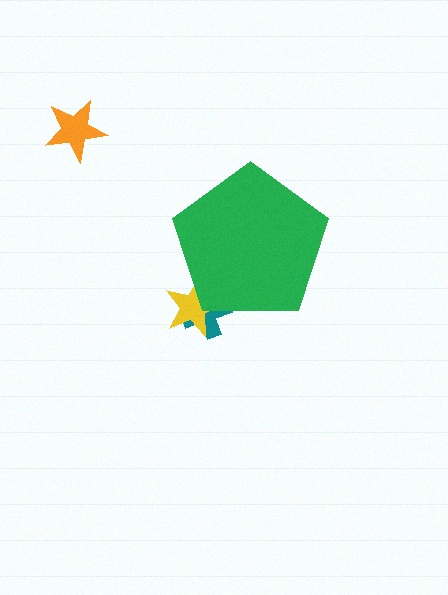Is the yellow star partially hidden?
Yes, the yellow star is partially hidden behind the green pentagon.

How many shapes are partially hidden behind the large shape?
2 shapes are partially hidden.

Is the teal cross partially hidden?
Yes, the teal cross is partially hidden behind the green pentagon.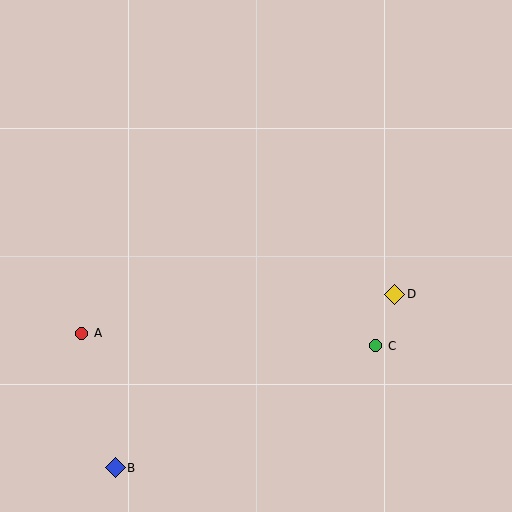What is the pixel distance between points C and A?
The distance between C and A is 294 pixels.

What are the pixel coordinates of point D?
Point D is at (395, 294).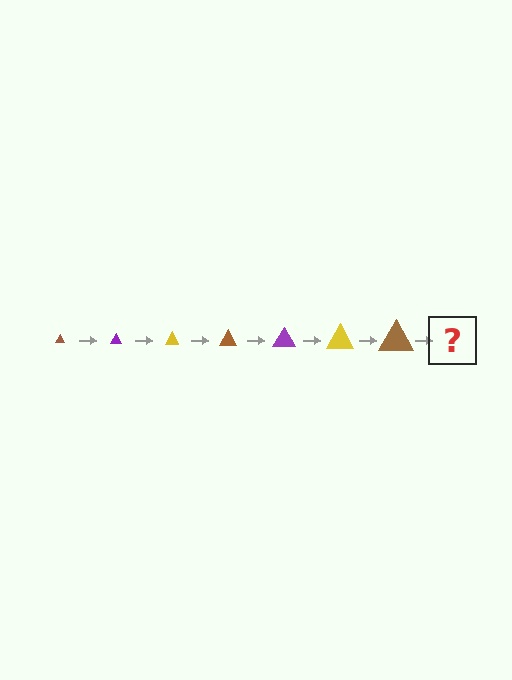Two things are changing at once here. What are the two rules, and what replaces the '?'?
The two rules are that the triangle grows larger each step and the color cycles through brown, purple, and yellow. The '?' should be a purple triangle, larger than the previous one.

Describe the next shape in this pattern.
It should be a purple triangle, larger than the previous one.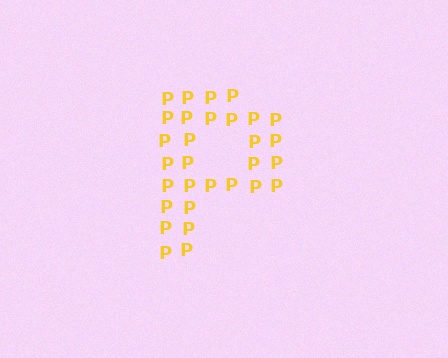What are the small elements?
The small elements are letter P's.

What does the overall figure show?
The overall figure shows the letter P.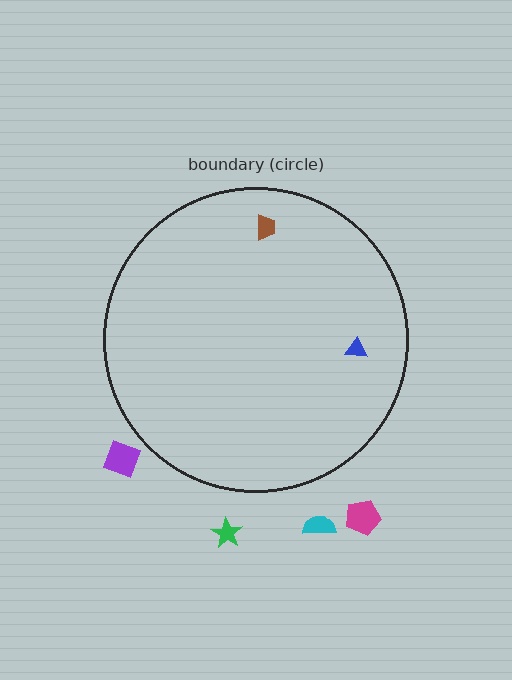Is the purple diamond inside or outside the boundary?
Outside.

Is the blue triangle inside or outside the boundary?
Inside.